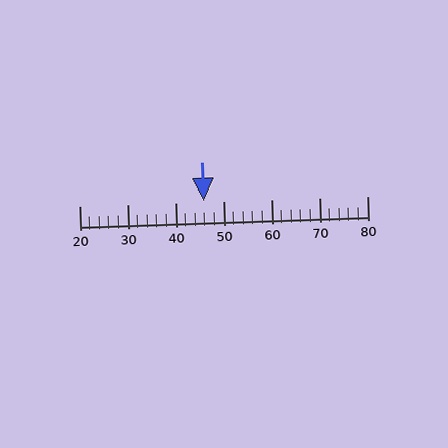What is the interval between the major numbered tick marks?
The major tick marks are spaced 10 units apart.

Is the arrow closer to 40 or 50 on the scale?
The arrow is closer to 50.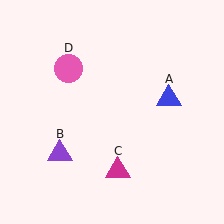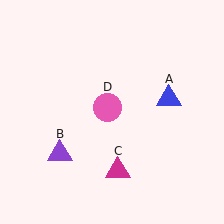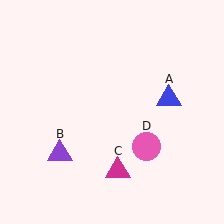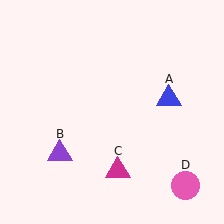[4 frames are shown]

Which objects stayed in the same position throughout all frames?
Blue triangle (object A) and purple triangle (object B) and magenta triangle (object C) remained stationary.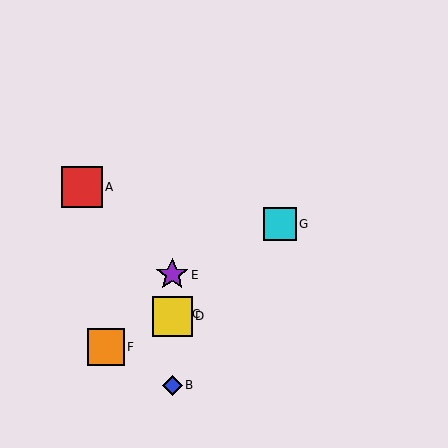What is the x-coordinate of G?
Object G is at x≈280.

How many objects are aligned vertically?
4 objects (B, C, D, E) are aligned vertically.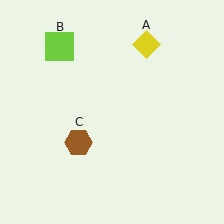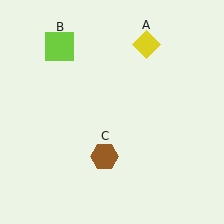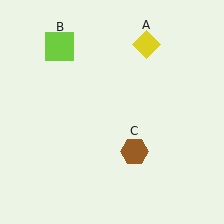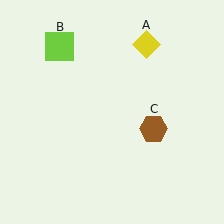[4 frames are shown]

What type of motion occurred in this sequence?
The brown hexagon (object C) rotated counterclockwise around the center of the scene.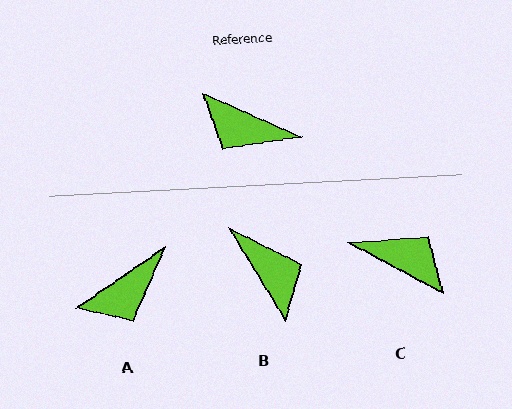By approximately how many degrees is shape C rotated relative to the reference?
Approximately 175 degrees counter-clockwise.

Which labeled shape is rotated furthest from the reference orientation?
C, about 175 degrees away.